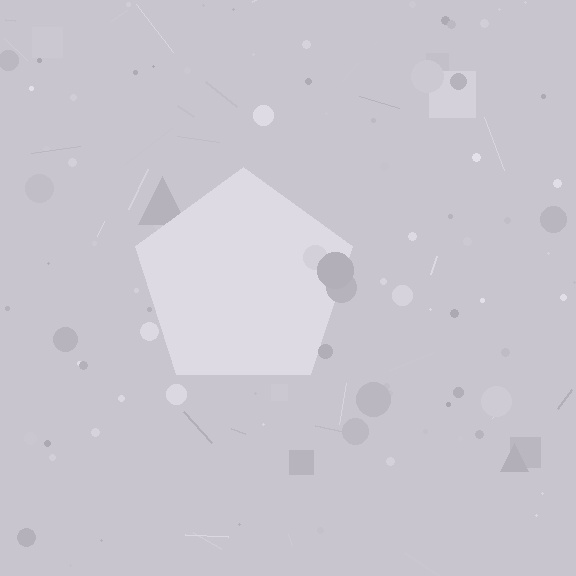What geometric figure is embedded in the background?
A pentagon is embedded in the background.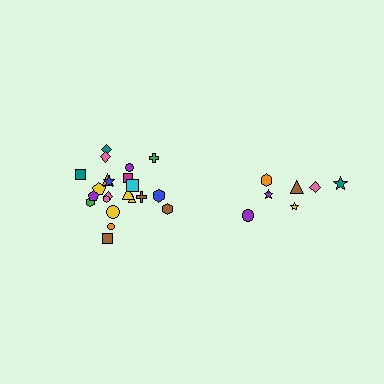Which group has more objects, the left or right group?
The left group.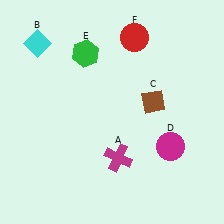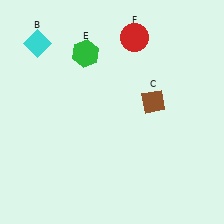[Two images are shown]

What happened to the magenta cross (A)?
The magenta cross (A) was removed in Image 2. It was in the bottom-right area of Image 1.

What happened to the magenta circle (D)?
The magenta circle (D) was removed in Image 2. It was in the bottom-right area of Image 1.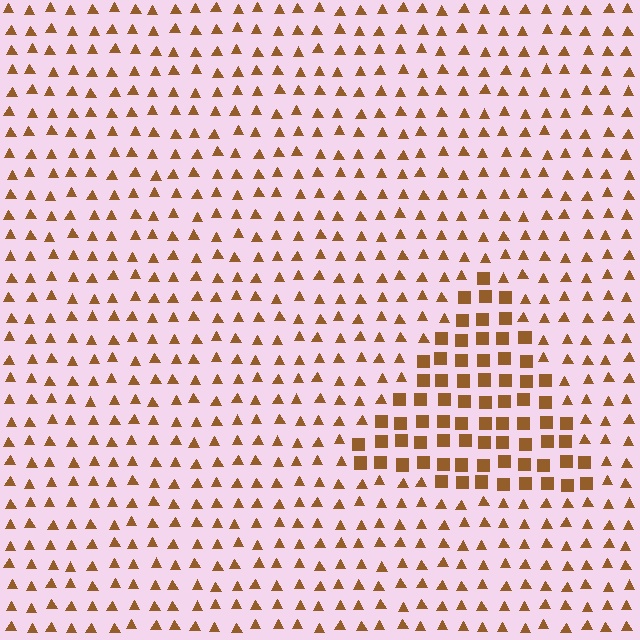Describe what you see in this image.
The image is filled with small brown elements arranged in a uniform grid. A triangle-shaped region contains squares, while the surrounding area contains triangles. The boundary is defined purely by the change in element shape.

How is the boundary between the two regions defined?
The boundary is defined by a change in element shape: squares inside vs. triangles outside. All elements share the same color and spacing.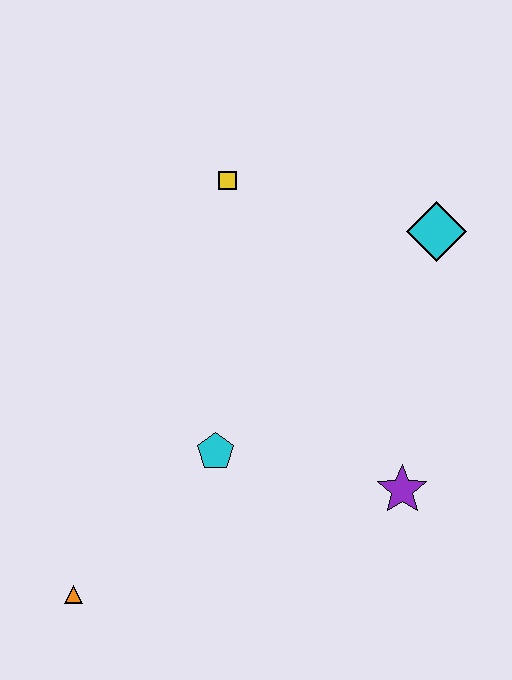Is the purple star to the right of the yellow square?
Yes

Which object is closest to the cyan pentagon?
The purple star is closest to the cyan pentagon.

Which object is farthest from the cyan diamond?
The orange triangle is farthest from the cyan diamond.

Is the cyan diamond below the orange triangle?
No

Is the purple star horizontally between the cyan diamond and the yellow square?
Yes